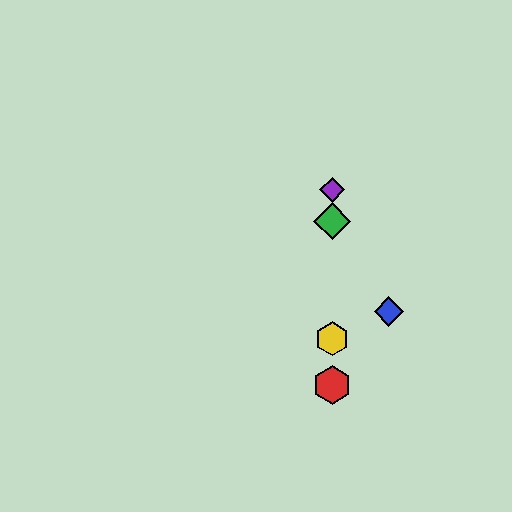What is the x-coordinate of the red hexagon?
The red hexagon is at x≈332.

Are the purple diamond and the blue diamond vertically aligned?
No, the purple diamond is at x≈332 and the blue diamond is at x≈389.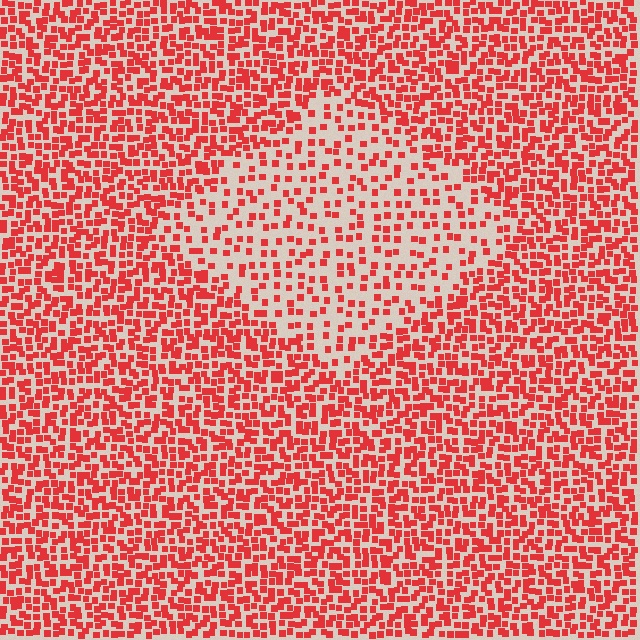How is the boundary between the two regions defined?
The boundary is defined by a change in element density (approximately 2.1x ratio). All elements are the same color, size, and shape.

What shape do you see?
I see a diamond.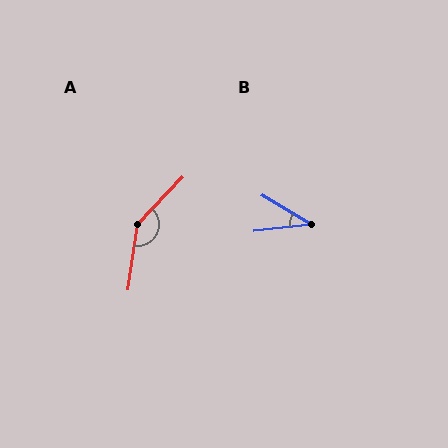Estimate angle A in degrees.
Approximately 145 degrees.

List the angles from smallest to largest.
B (37°), A (145°).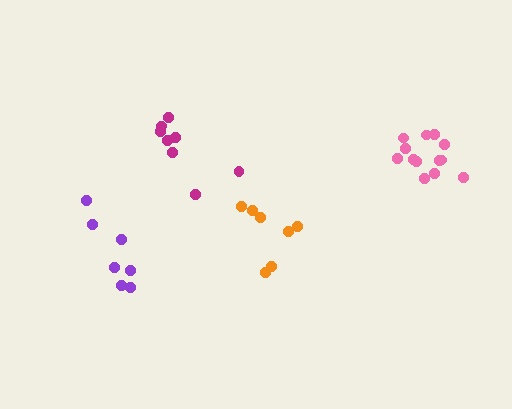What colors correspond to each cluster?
The clusters are colored: orange, pink, magenta, purple.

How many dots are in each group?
Group 1: 7 dots, Group 2: 13 dots, Group 3: 8 dots, Group 4: 7 dots (35 total).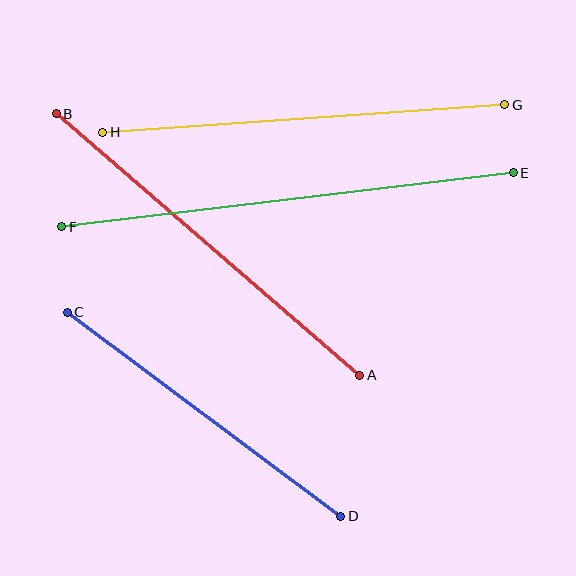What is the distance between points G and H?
The distance is approximately 403 pixels.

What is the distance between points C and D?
The distance is approximately 341 pixels.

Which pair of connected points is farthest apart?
Points E and F are farthest apart.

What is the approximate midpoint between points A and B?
The midpoint is at approximately (208, 244) pixels.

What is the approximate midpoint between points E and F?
The midpoint is at approximately (288, 200) pixels.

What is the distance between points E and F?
The distance is approximately 455 pixels.